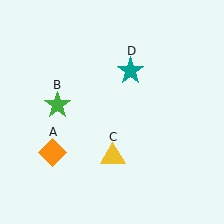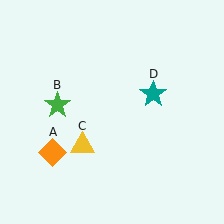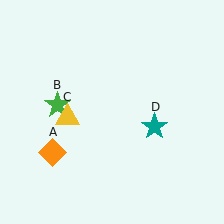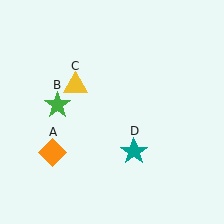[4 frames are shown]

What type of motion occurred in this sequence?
The yellow triangle (object C), teal star (object D) rotated clockwise around the center of the scene.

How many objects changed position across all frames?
2 objects changed position: yellow triangle (object C), teal star (object D).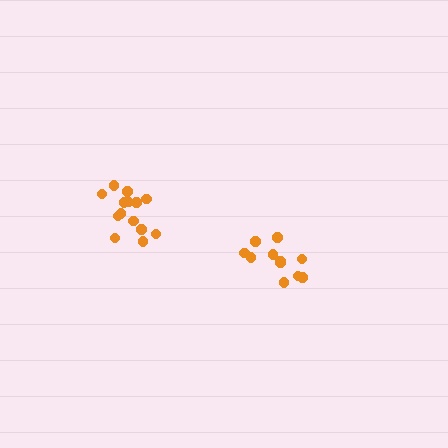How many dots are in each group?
Group 1: 11 dots, Group 2: 14 dots (25 total).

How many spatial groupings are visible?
There are 2 spatial groupings.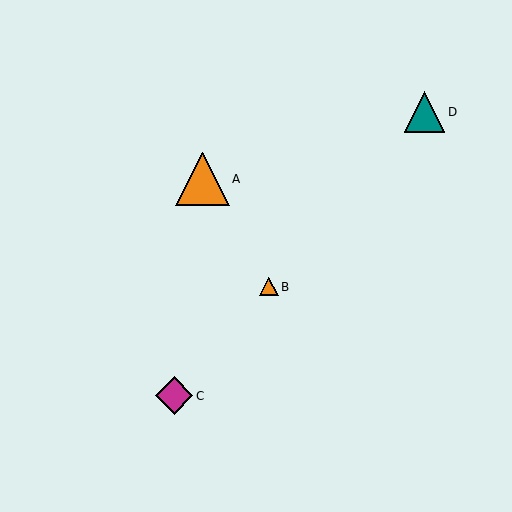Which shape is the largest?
The orange triangle (labeled A) is the largest.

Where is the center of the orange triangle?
The center of the orange triangle is at (203, 179).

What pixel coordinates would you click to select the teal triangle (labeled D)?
Click at (424, 112) to select the teal triangle D.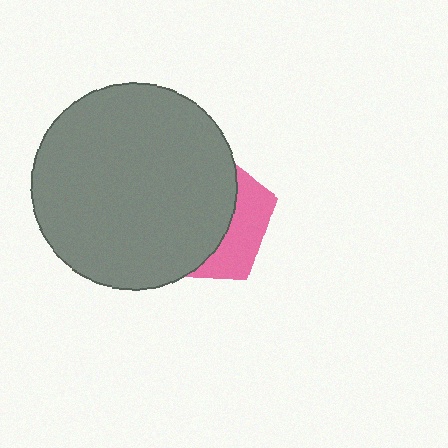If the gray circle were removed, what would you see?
You would see the complete pink pentagon.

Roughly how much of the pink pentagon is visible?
A small part of it is visible (roughly 31%).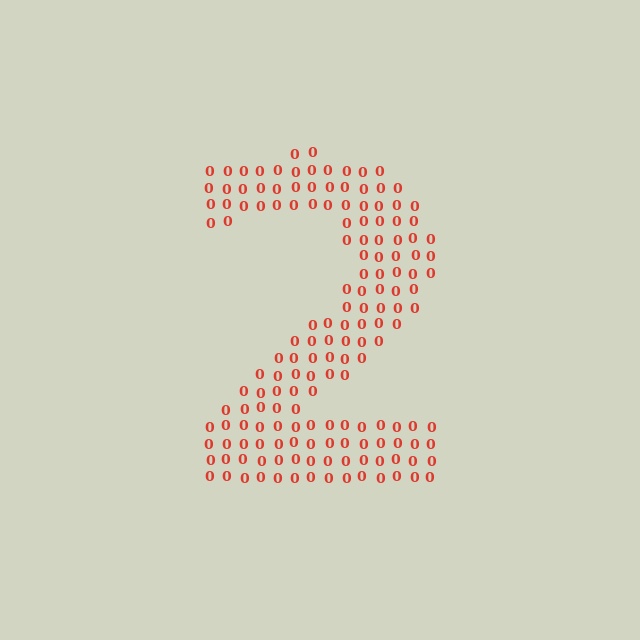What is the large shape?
The large shape is the digit 2.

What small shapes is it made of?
It is made of small digit 0's.